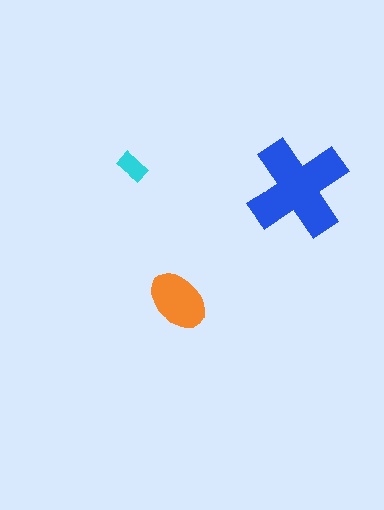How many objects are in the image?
There are 3 objects in the image.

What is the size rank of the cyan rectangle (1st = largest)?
3rd.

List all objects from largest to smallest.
The blue cross, the orange ellipse, the cyan rectangle.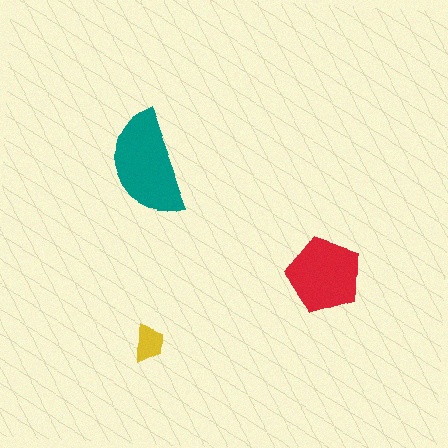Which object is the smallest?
The yellow trapezoid.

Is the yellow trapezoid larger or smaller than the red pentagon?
Smaller.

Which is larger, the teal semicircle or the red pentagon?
The teal semicircle.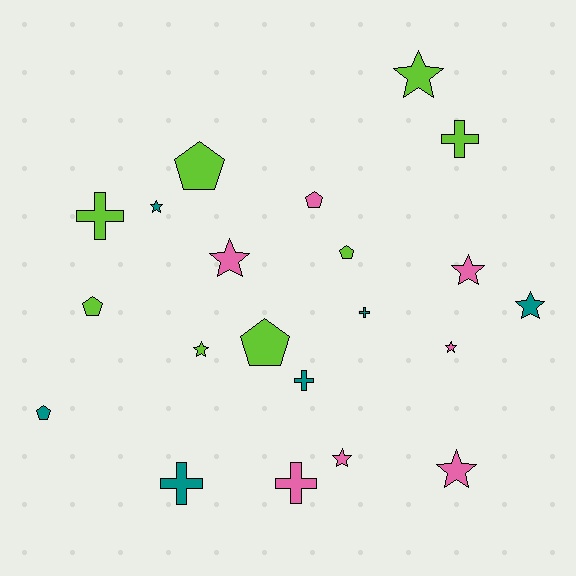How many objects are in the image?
There are 21 objects.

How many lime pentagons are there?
There are 4 lime pentagons.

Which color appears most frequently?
Lime, with 8 objects.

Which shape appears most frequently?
Star, with 9 objects.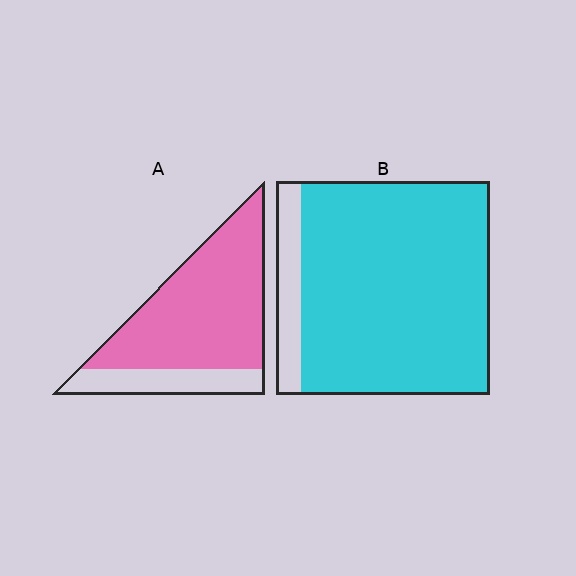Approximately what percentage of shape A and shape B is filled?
A is approximately 75% and B is approximately 90%.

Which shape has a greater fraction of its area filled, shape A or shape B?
Shape B.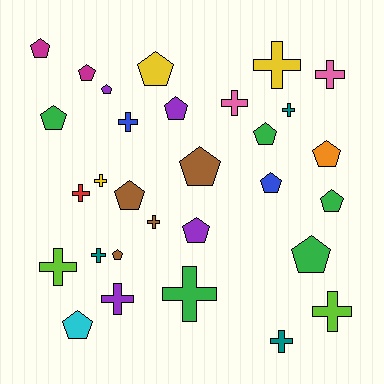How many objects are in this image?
There are 30 objects.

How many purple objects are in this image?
There are 4 purple objects.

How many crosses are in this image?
There are 14 crosses.